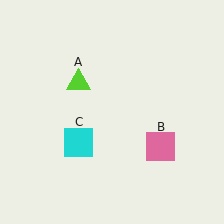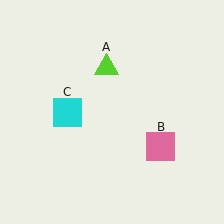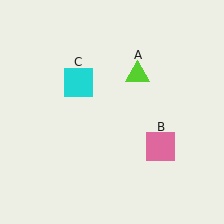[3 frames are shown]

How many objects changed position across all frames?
2 objects changed position: lime triangle (object A), cyan square (object C).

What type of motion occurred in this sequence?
The lime triangle (object A), cyan square (object C) rotated clockwise around the center of the scene.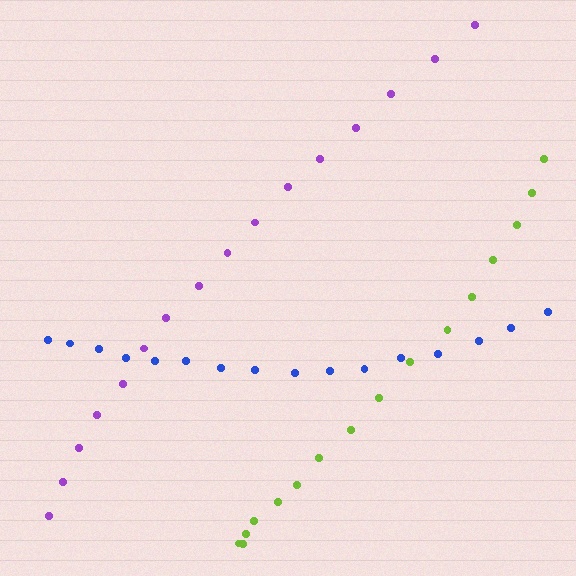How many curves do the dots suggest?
There are 3 distinct paths.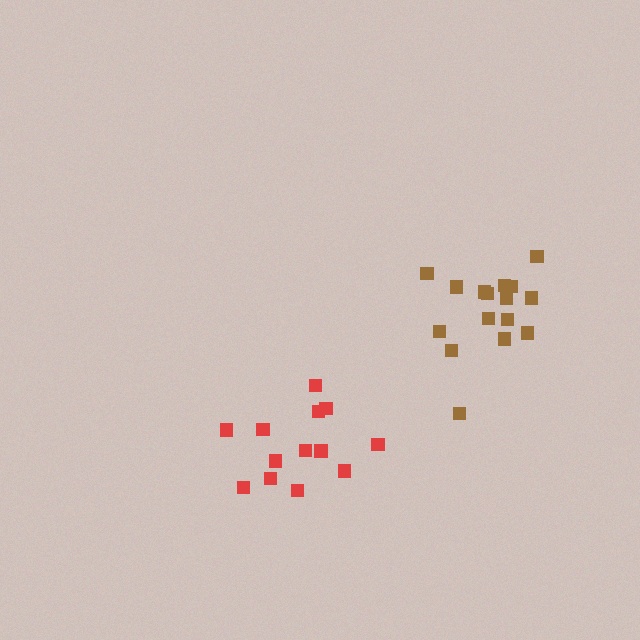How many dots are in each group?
Group 1: 13 dots, Group 2: 16 dots (29 total).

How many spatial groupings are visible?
There are 2 spatial groupings.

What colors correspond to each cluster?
The clusters are colored: red, brown.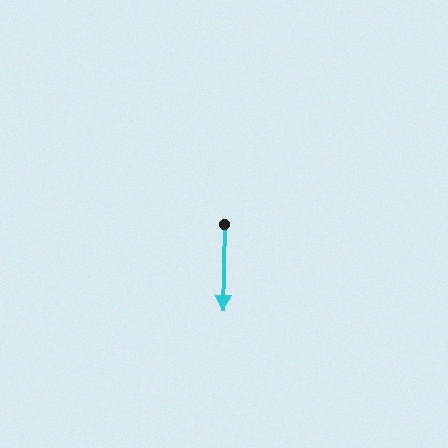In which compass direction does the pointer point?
South.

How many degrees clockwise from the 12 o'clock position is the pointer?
Approximately 181 degrees.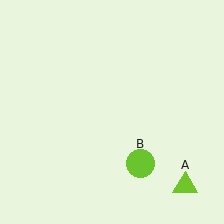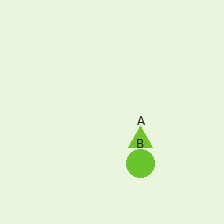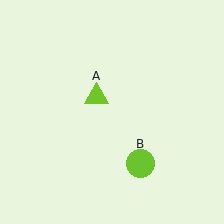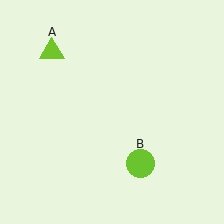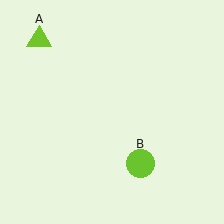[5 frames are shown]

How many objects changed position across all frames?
1 object changed position: lime triangle (object A).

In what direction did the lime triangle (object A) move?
The lime triangle (object A) moved up and to the left.